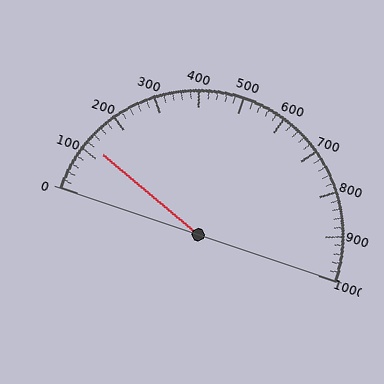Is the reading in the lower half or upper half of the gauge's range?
The reading is in the lower half of the range (0 to 1000).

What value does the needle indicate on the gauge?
The needle indicates approximately 120.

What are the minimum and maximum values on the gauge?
The gauge ranges from 0 to 1000.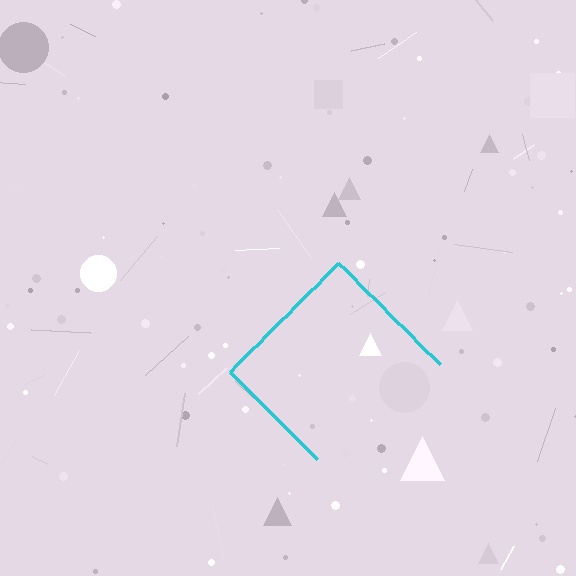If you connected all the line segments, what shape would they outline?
They would outline a diamond.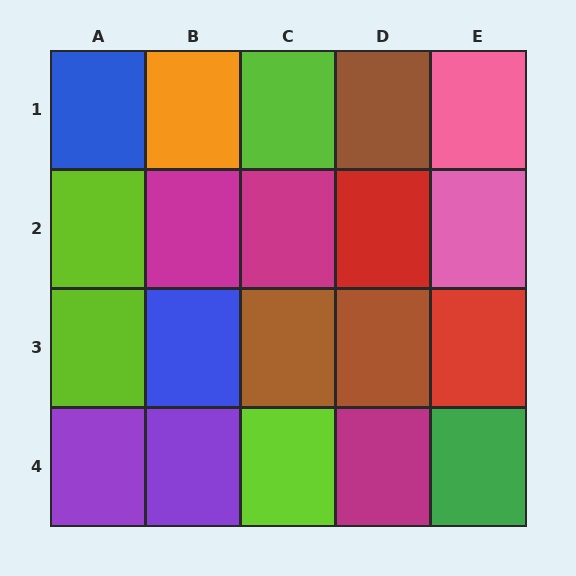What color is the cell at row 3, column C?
Brown.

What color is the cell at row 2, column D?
Red.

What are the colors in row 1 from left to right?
Blue, orange, lime, brown, pink.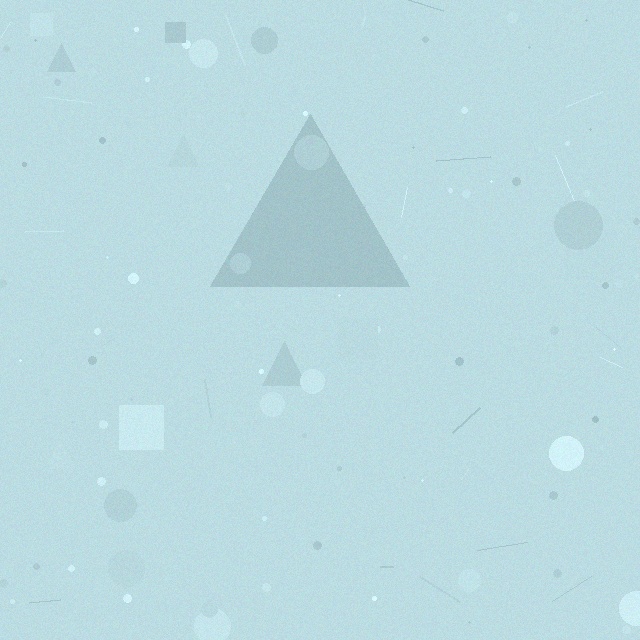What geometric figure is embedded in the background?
A triangle is embedded in the background.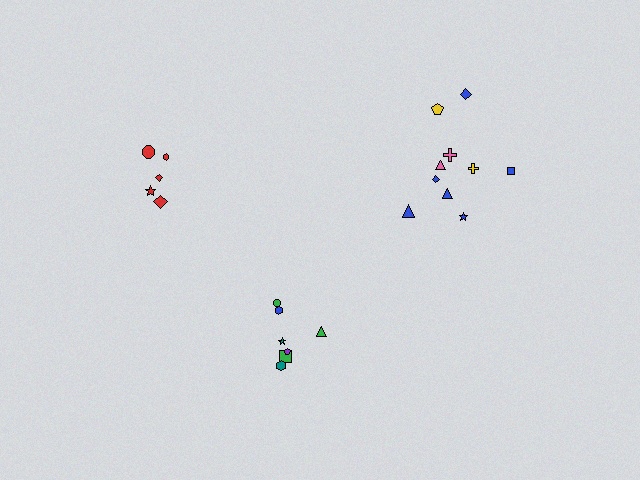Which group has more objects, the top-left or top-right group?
The top-right group.